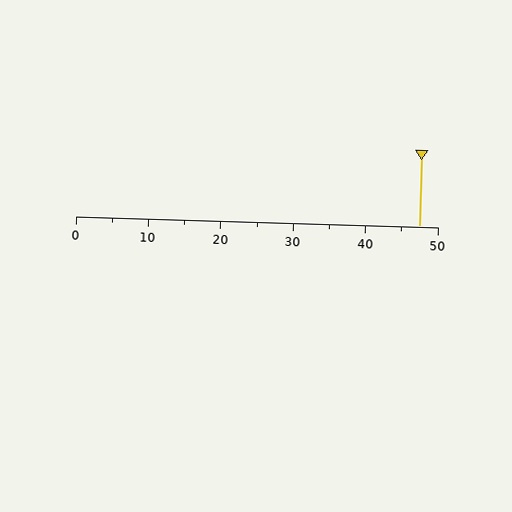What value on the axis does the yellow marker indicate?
The marker indicates approximately 47.5.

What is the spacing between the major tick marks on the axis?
The major ticks are spaced 10 apart.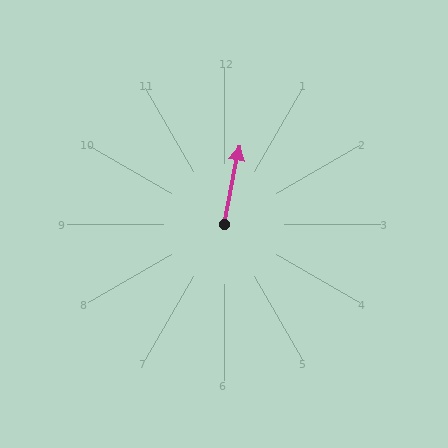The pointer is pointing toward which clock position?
Roughly 12 o'clock.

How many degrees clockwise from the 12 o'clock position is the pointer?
Approximately 11 degrees.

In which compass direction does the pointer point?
North.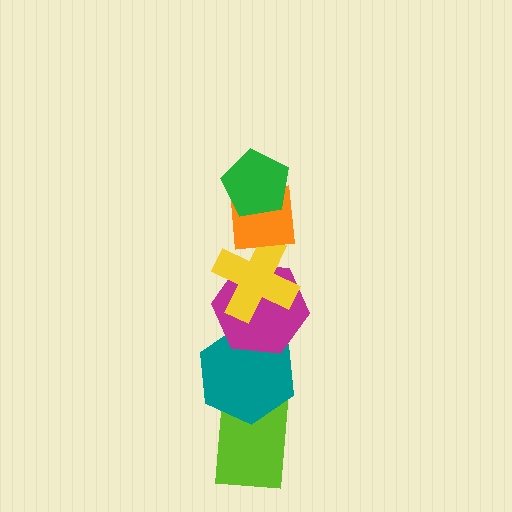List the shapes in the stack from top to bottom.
From top to bottom: the green pentagon, the orange square, the yellow cross, the magenta hexagon, the teal hexagon, the lime rectangle.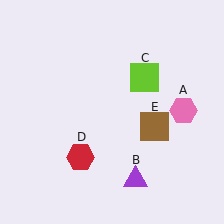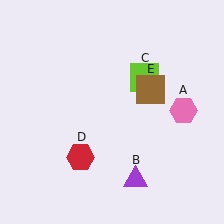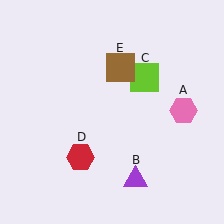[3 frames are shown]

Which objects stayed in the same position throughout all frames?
Pink hexagon (object A) and purple triangle (object B) and lime square (object C) and red hexagon (object D) remained stationary.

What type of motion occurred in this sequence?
The brown square (object E) rotated counterclockwise around the center of the scene.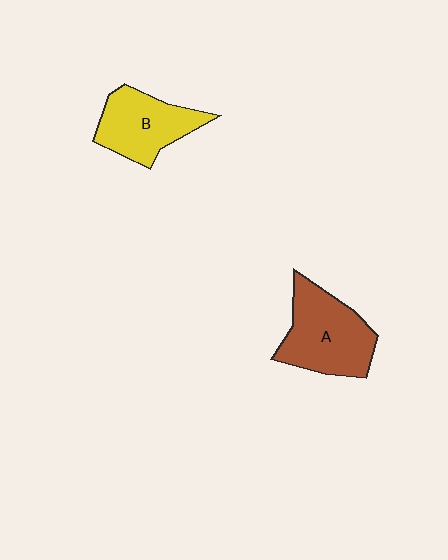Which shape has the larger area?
Shape A (brown).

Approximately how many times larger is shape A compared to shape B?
Approximately 1.2 times.